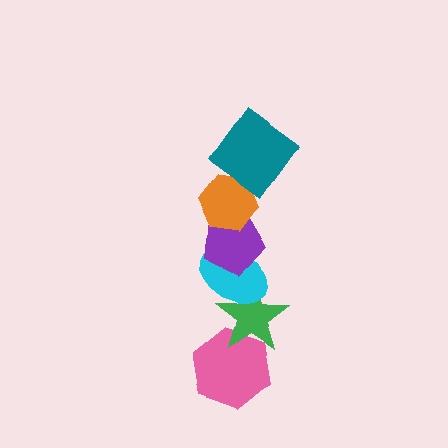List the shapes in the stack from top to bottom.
From top to bottom: the teal diamond, the orange hexagon, the purple pentagon, the cyan ellipse, the green star, the pink hexagon.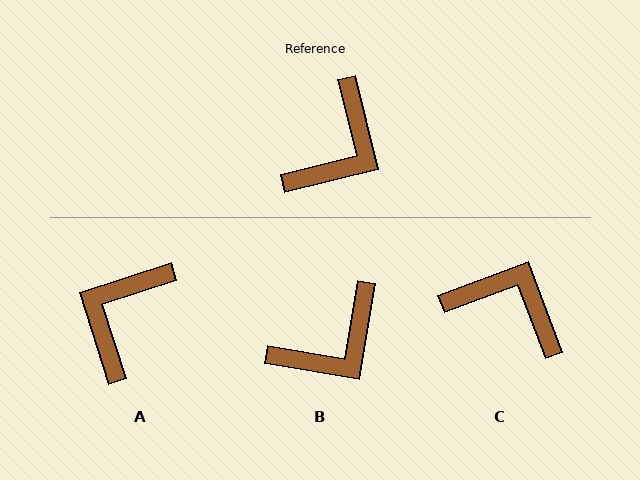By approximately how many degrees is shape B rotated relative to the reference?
Approximately 23 degrees clockwise.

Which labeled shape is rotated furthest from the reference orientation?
A, about 176 degrees away.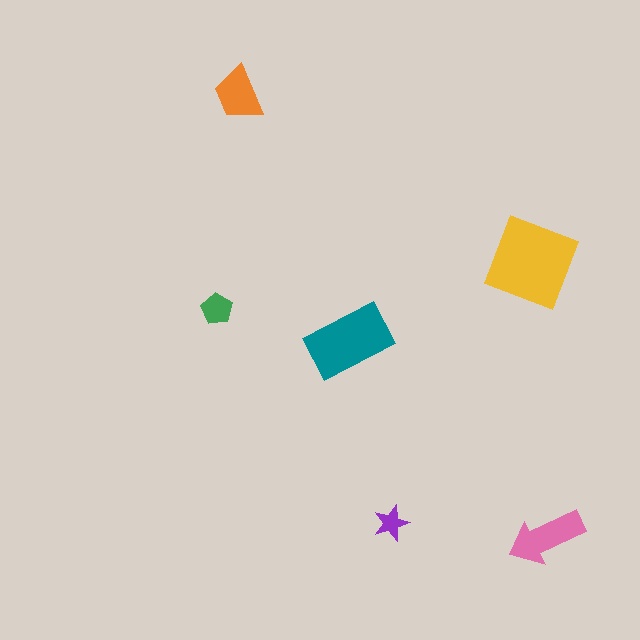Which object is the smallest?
The purple star.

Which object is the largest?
The yellow diamond.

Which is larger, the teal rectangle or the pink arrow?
The teal rectangle.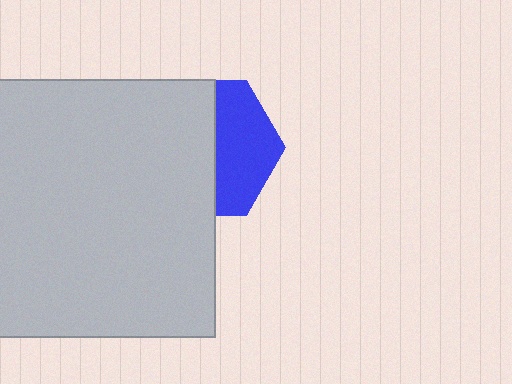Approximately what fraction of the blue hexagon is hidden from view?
Roughly 56% of the blue hexagon is hidden behind the light gray square.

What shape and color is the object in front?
The object in front is a light gray square.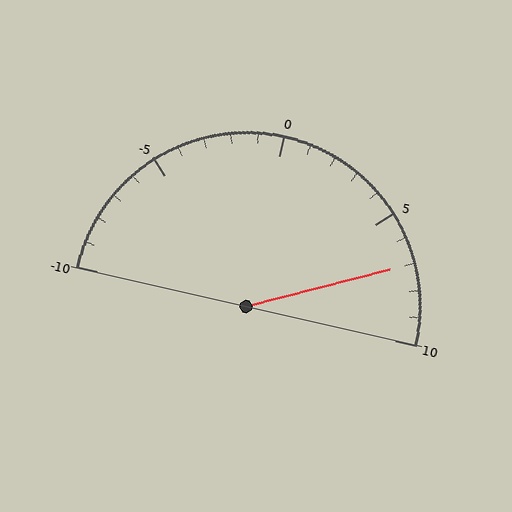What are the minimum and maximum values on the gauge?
The gauge ranges from -10 to 10.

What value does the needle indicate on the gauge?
The needle indicates approximately 7.